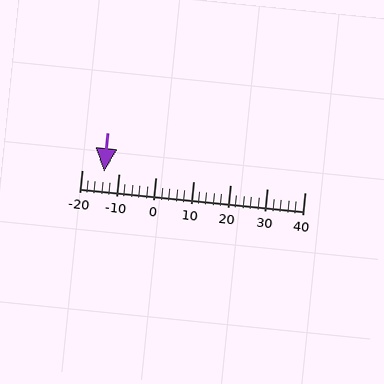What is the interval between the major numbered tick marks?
The major tick marks are spaced 10 units apart.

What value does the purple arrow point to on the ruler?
The purple arrow points to approximately -14.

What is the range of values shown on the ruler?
The ruler shows values from -20 to 40.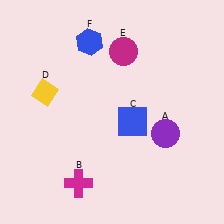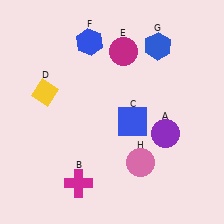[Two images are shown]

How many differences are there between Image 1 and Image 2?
There are 2 differences between the two images.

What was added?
A blue hexagon (G), a pink circle (H) were added in Image 2.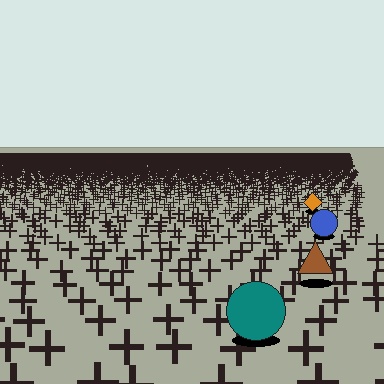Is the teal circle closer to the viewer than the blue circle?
Yes. The teal circle is closer — you can tell from the texture gradient: the ground texture is coarser near it.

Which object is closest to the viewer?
The teal circle is closest. The texture marks near it are larger and more spread out.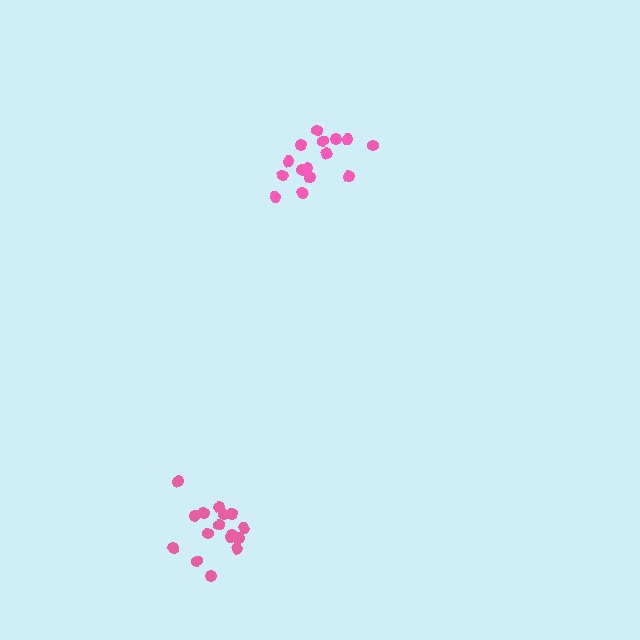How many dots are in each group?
Group 1: 15 dots, Group 2: 16 dots (31 total).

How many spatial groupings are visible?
There are 2 spatial groupings.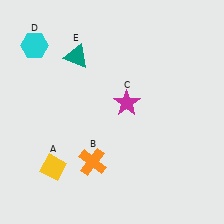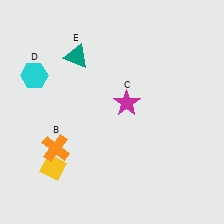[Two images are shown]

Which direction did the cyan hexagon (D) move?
The cyan hexagon (D) moved down.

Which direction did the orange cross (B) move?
The orange cross (B) moved left.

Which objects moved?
The objects that moved are: the orange cross (B), the cyan hexagon (D).